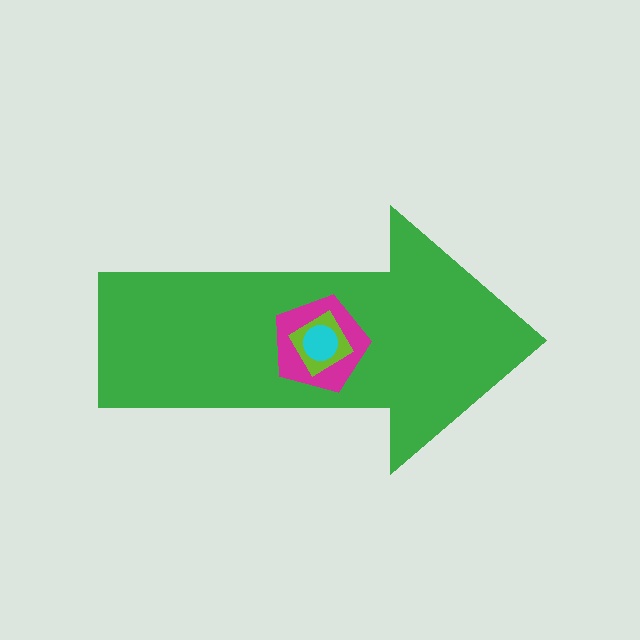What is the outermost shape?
The green arrow.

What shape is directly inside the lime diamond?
The cyan circle.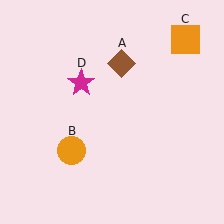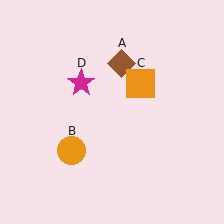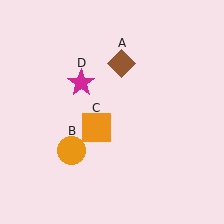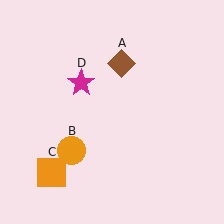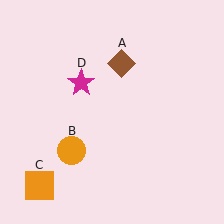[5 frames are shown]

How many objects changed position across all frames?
1 object changed position: orange square (object C).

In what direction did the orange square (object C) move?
The orange square (object C) moved down and to the left.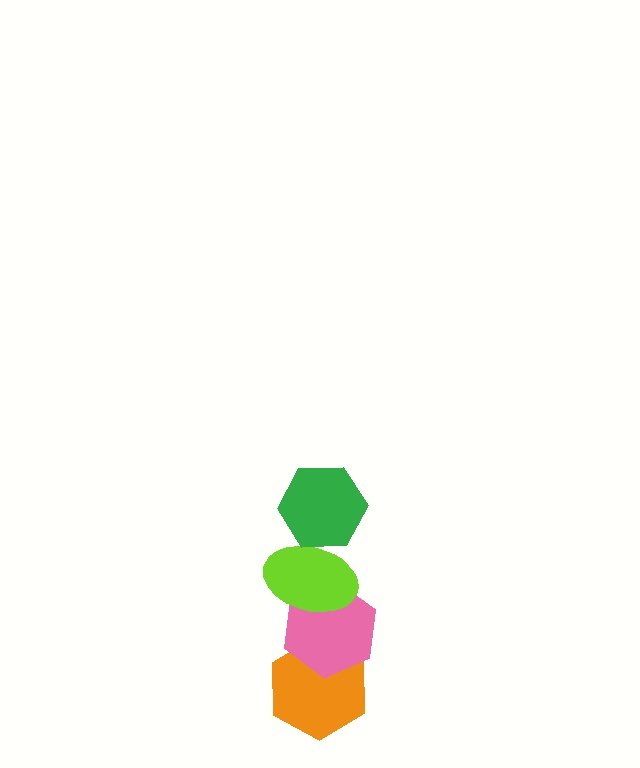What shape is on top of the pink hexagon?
The lime ellipse is on top of the pink hexagon.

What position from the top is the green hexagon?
The green hexagon is 1st from the top.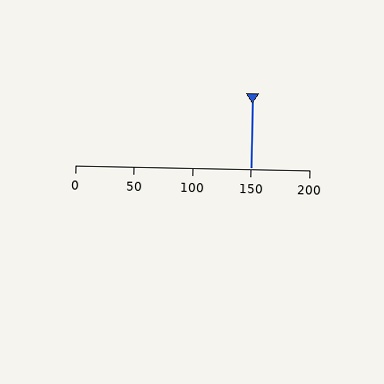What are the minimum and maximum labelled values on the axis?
The axis runs from 0 to 200.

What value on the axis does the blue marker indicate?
The marker indicates approximately 150.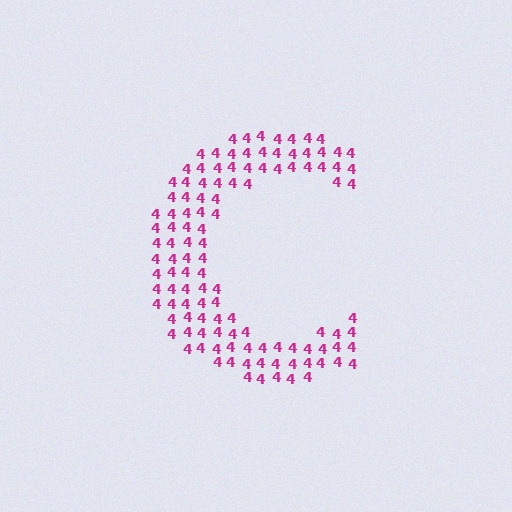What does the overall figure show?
The overall figure shows the letter C.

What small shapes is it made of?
It is made of small digit 4's.